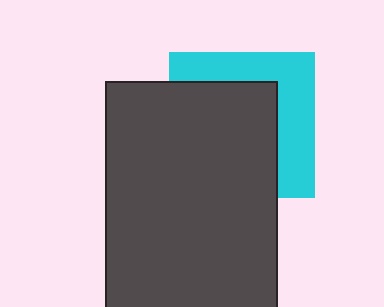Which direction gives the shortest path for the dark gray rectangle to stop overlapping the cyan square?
Moving toward the lower-left gives the shortest separation.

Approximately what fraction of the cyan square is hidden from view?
Roughly 59% of the cyan square is hidden behind the dark gray rectangle.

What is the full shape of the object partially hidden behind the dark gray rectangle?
The partially hidden object is a cyan square.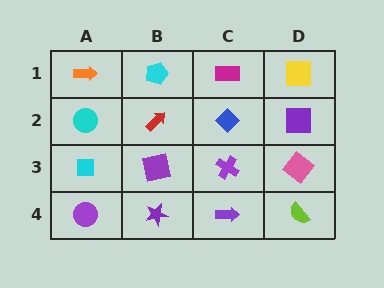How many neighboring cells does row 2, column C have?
4.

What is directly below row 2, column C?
A purple cross.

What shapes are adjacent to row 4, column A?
A cyan square (row 3, column A), a purple star (row 4, column B).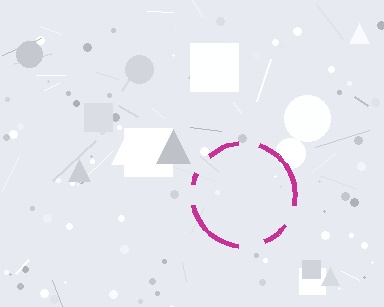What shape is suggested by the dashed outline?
The dashed outline suggests a circle.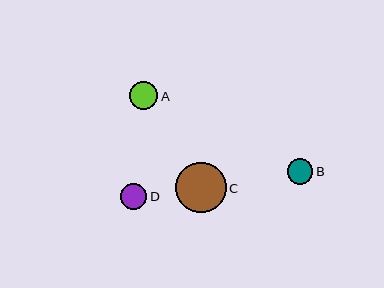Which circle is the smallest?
Circle B is the smallest with a size of approximately 26 pixels.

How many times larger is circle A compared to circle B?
Circle A is approximately 1.1 times the size of circle B.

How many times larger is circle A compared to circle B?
Circle A is approximately 1.1 times the size of circle B.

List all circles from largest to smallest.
From largest to smallest: C, A, D, B.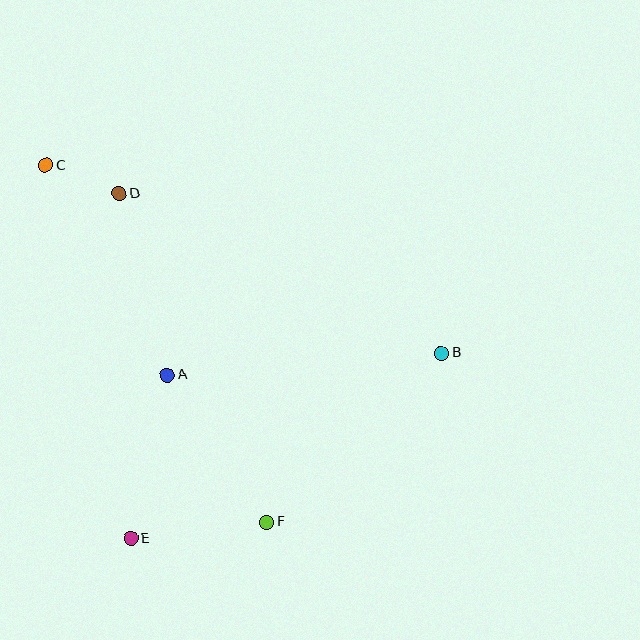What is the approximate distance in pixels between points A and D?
The distance between A and D is approximately 187 pixels.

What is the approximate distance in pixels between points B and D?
The distance between B and D is approximately 360 pixels.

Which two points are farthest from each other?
Points B and C are farthest from each other.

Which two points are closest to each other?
Points C and D are closest to each other.